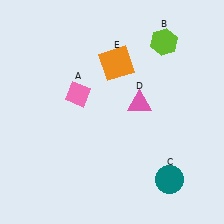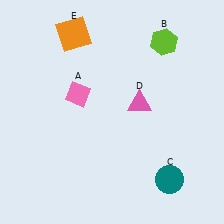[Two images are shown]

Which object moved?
The orange square (E) moved left.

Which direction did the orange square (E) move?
The orange square (E) moved left.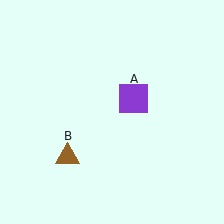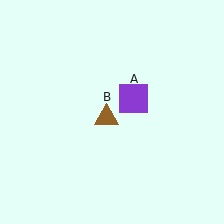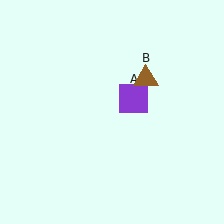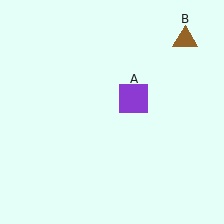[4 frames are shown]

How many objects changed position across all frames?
1 object changed position: brown triangle (object B).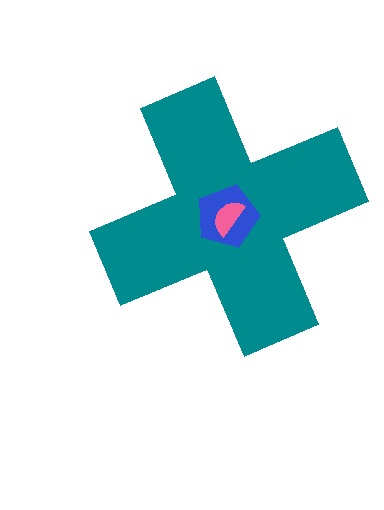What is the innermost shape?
The pink semicircle.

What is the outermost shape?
The teal cross.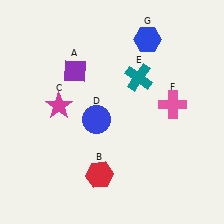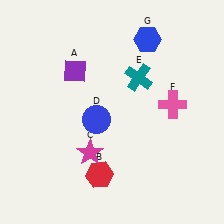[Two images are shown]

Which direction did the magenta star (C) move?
The magenta star (C) moved down.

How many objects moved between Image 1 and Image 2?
1 object moved between the two images.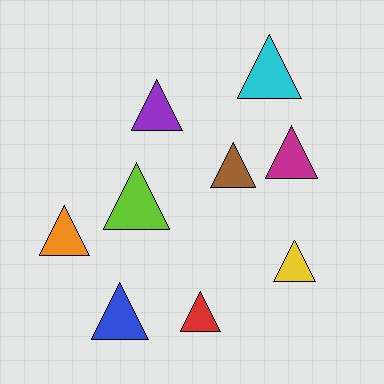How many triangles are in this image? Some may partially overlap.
There are 9 triangles.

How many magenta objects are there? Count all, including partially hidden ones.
There is 1 magenta object.